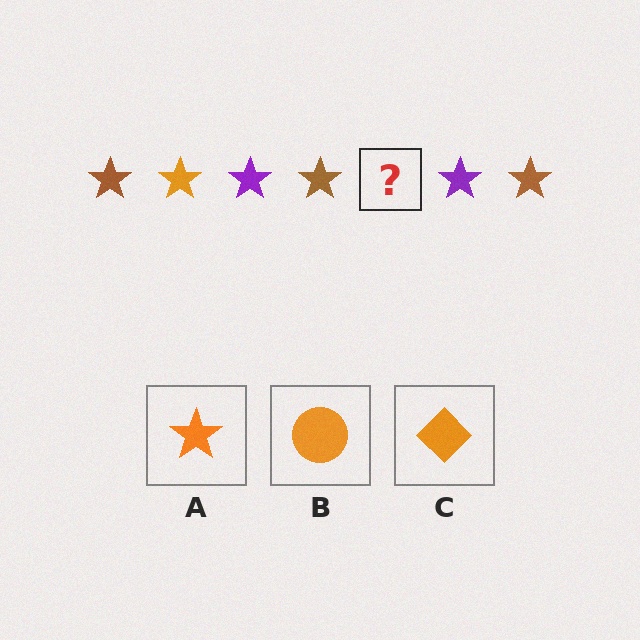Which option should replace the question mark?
Option A.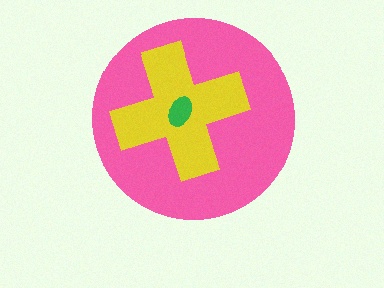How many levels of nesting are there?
3.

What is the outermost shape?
The pink circle.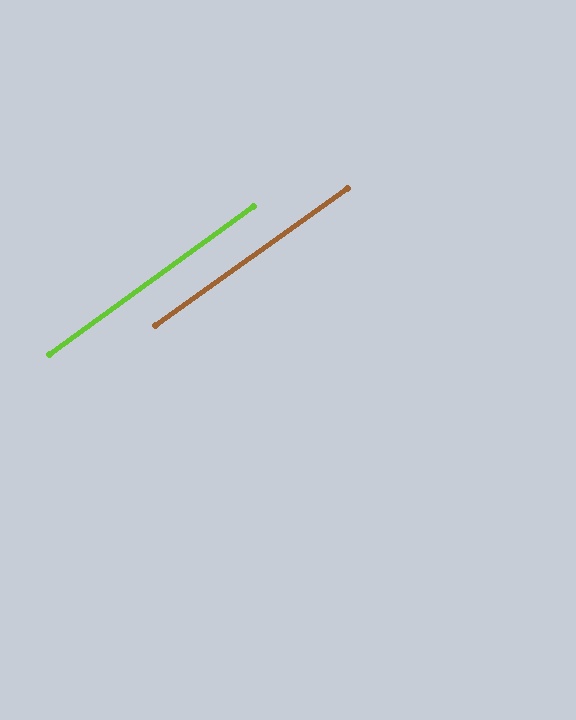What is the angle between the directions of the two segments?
Approximately 0 degrees.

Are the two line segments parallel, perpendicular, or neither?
Parallel — their directions differ by only 0.5°.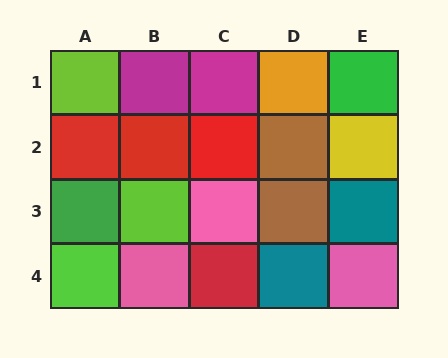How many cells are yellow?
1 cell is yellow.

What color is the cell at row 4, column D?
Teal.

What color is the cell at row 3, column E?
Teal.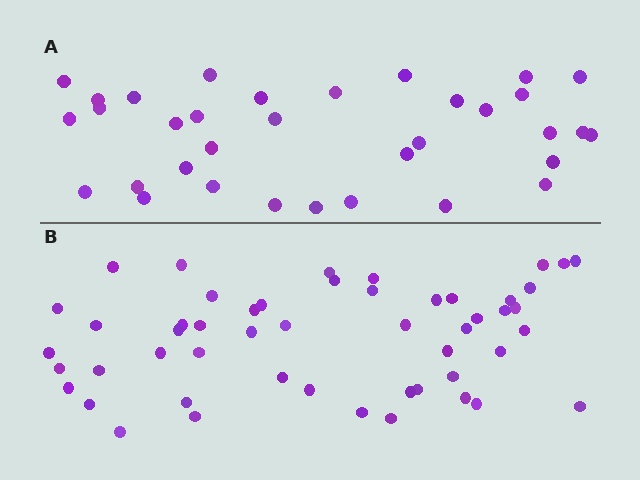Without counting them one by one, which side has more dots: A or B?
Region B (the bottom region) has more dots.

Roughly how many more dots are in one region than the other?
Region B has approximately 15 more dots than region A.